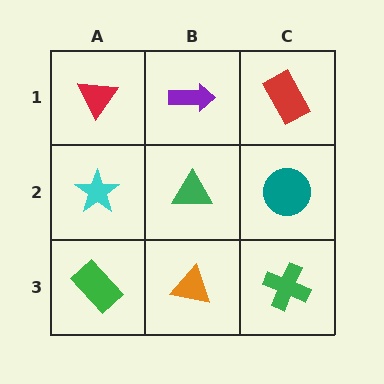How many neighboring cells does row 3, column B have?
3.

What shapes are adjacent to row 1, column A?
A cyan star (row 2, column A), a purple arrow (row 1, column B).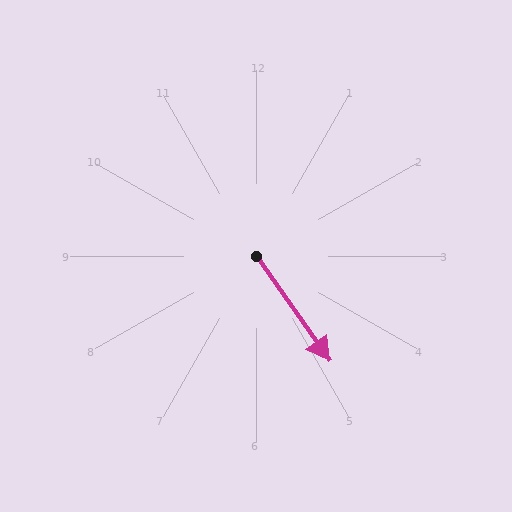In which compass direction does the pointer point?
Southeast.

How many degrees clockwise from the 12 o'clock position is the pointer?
Approximately 145 degrees.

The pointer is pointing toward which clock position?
Roughly 5 o'clock.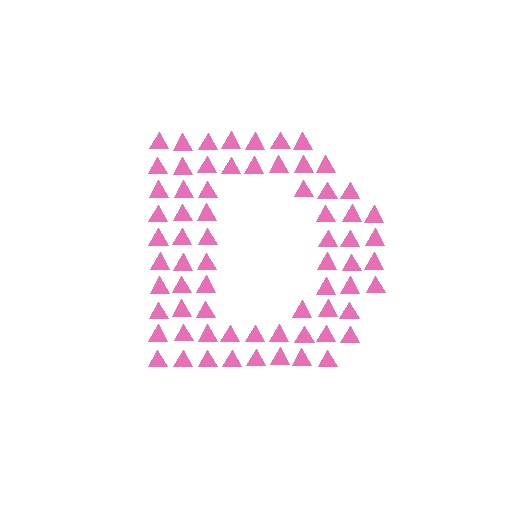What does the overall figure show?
The overall figure shows the letter D.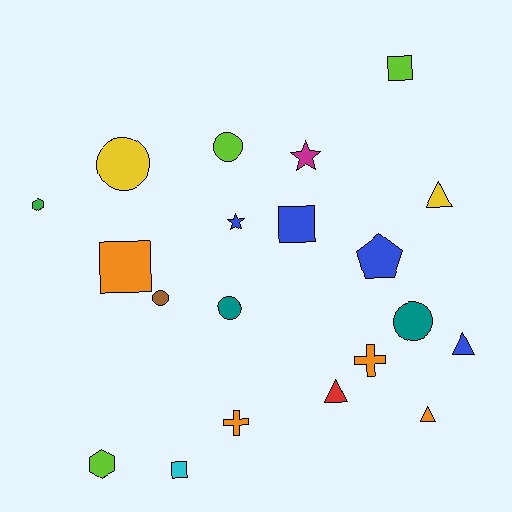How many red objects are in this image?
There is 1 red object.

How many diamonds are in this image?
There are no diamonds.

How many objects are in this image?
There are 20 objects.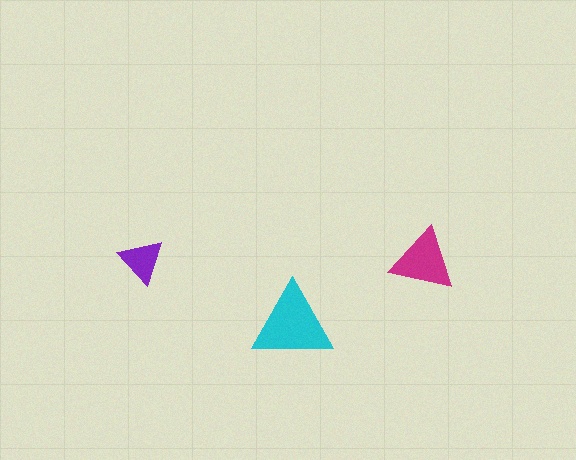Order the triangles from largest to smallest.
the cyan one, the magenta one, the purple one.